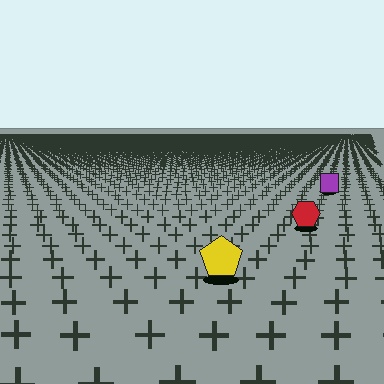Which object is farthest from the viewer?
The purple square is farthest from the viewer. It appears smaller and the ground texture around it is denser.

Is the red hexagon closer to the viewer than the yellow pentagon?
No. The yellow pentagon is closer — you can tell from the texture gradient: the ground texture is coarser near it.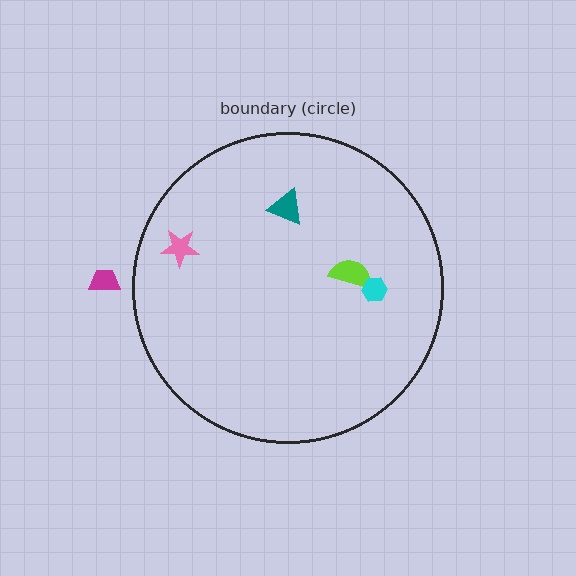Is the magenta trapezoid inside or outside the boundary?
Outside.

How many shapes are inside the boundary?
4 inside, 1 outside.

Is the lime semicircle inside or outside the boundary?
Inside.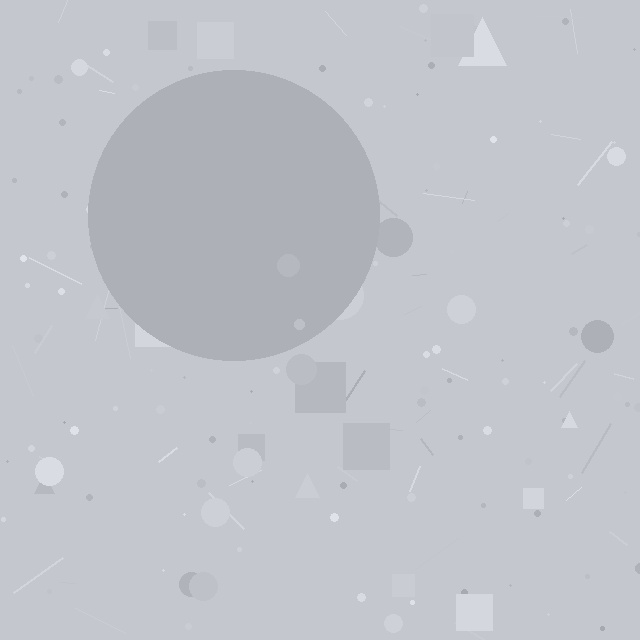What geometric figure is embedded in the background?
A circle is embedded in the background.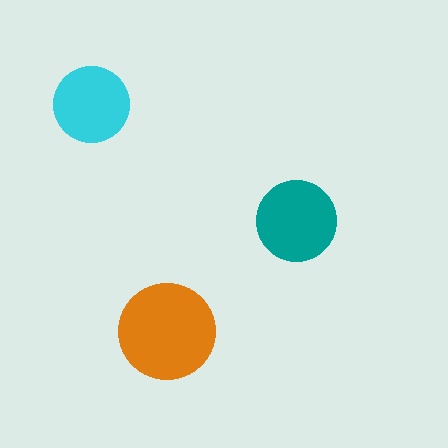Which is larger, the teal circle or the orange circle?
The orange one.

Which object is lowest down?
The orange circle is bottommost.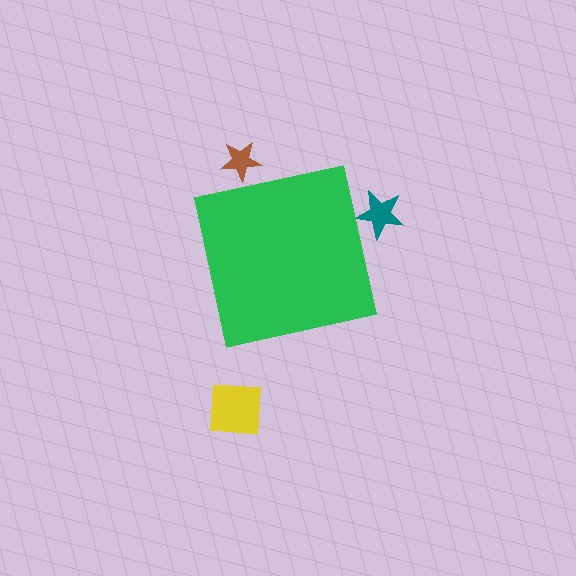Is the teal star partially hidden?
Yes, the teal star is partially hidden behind the green square.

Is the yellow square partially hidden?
No, the yellow square is fully visible.